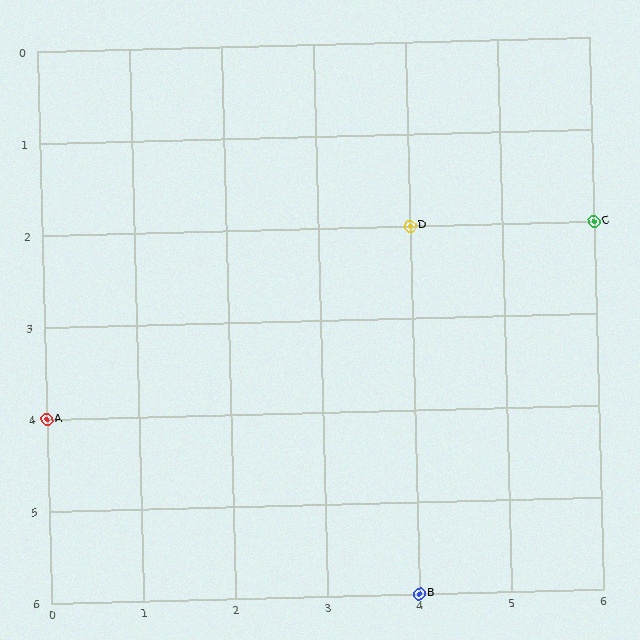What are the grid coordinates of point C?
Point C is at grid coordinates (6, 2).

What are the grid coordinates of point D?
Point D is at grid coordinates (4, 2).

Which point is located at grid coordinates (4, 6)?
Point B is at (4, 6).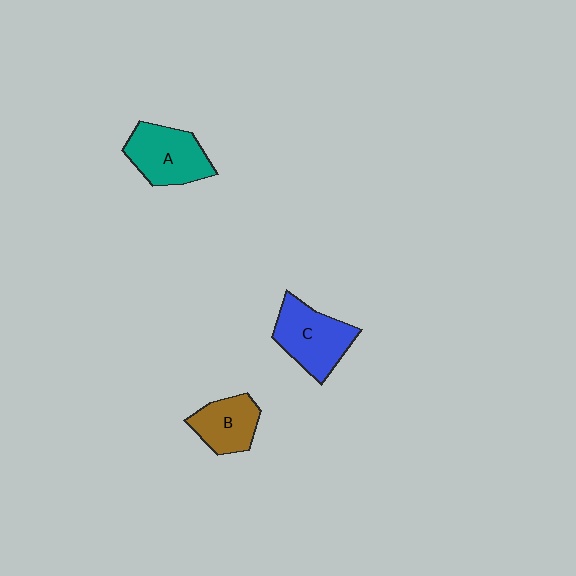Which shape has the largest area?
Shape C (blue).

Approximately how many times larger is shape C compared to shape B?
Approximately 1.4 times.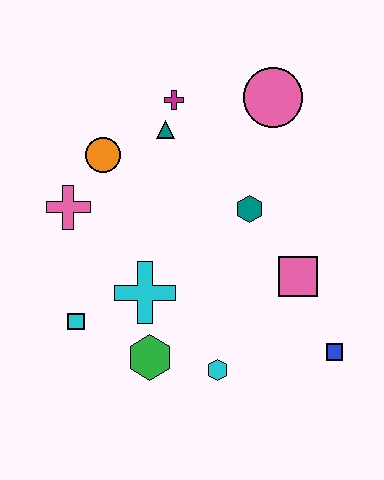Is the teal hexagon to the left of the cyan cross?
No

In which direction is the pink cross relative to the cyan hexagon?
The pink cross is above the cyan hexagon.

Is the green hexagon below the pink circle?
Yes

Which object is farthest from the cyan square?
The pink circle is farthest from the cyan square.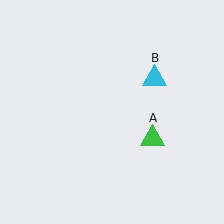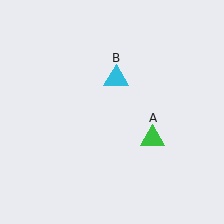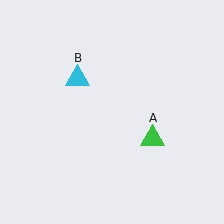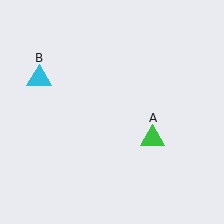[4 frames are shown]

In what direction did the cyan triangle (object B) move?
The cyan triangle (object B) moved left.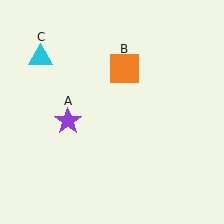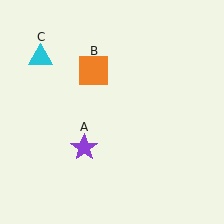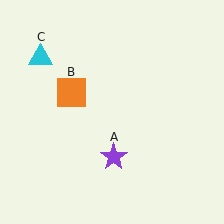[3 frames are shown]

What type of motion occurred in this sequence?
The purple star (object A), orange square (object B) rotated counterclockwise around the center of the scene.